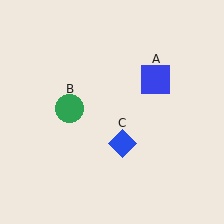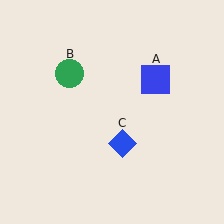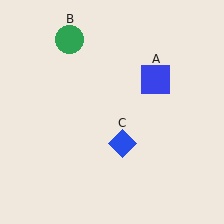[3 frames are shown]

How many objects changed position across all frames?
1 object changed position: green circle (object B).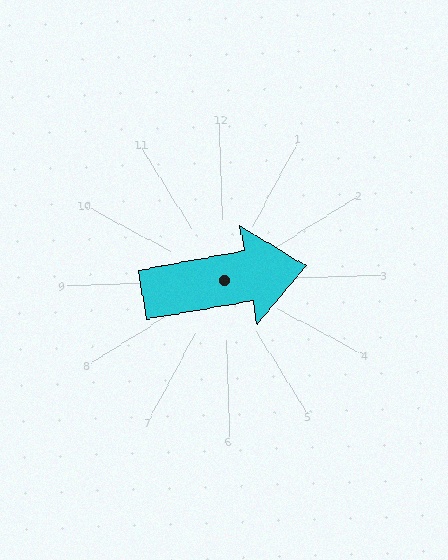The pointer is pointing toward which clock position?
Roughly 3 o'clock.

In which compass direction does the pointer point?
East.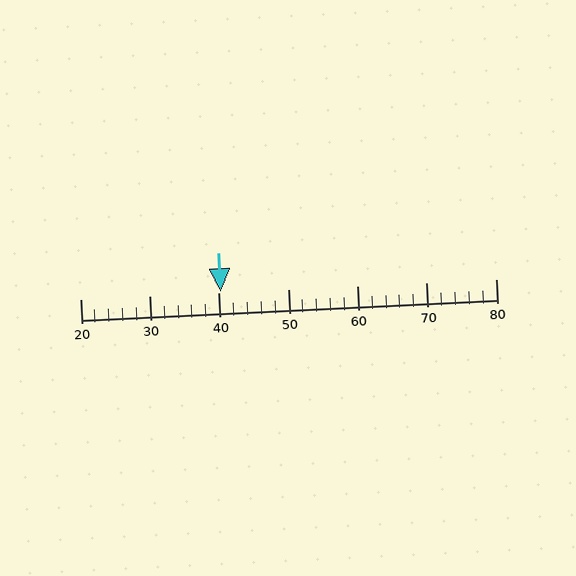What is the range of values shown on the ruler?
The ruler shows values from 20 to 80.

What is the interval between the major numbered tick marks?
The major tick marks are spaced 10 units apart.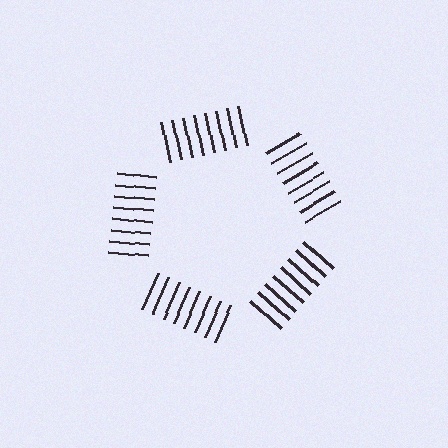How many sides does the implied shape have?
5 sides — the line-ends trace a pentagon.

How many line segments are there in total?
40 — 8 along each of the 5 edges.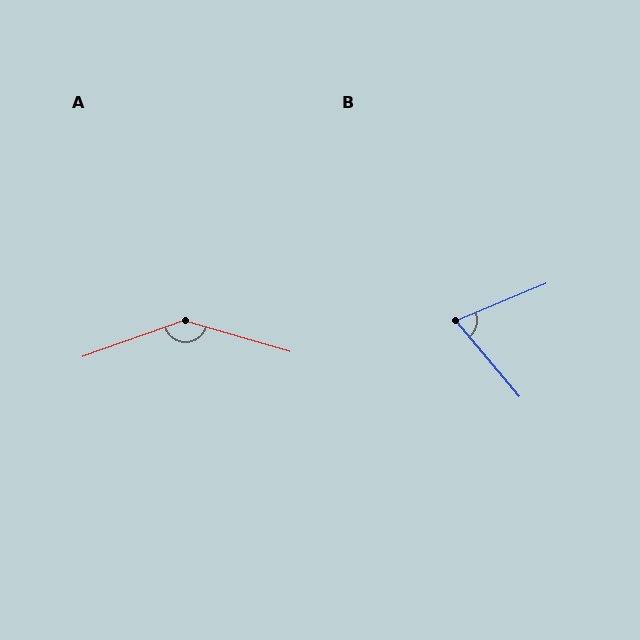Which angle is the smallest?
B, at approximately 72 degrees.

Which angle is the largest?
A, at approximately 144 degrees.